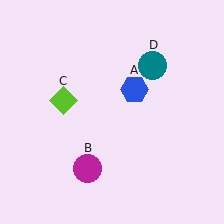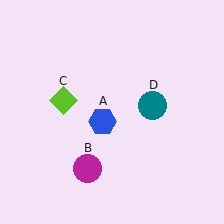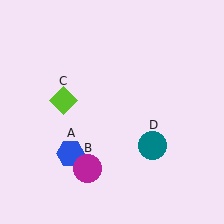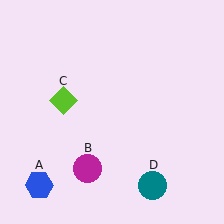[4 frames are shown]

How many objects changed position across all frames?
2 objects changed position: blue hexagon (object A), teal circle (object D).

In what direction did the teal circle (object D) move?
The teal circle (object D) moved down.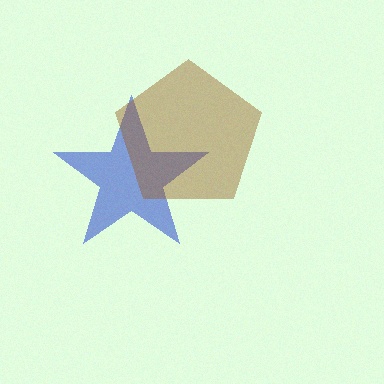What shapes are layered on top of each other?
The layered shapes are: a blue star, a brown pentagon.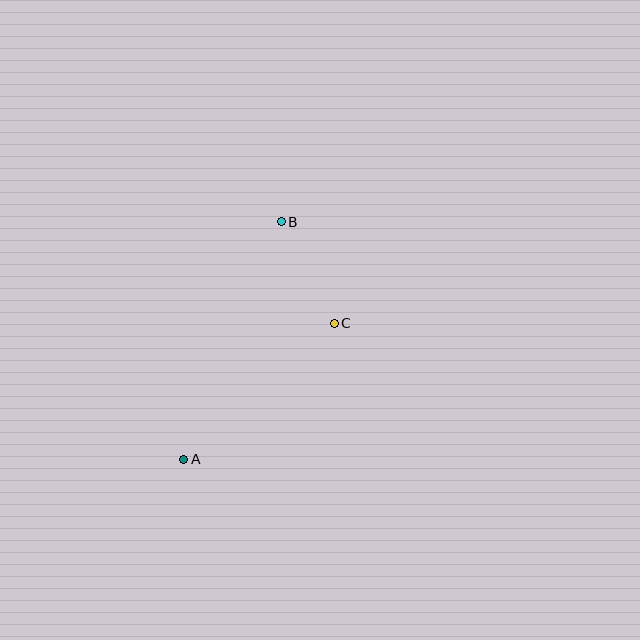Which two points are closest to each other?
Points B and C are closest to each other.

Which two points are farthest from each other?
Points A and B are farthest from each other.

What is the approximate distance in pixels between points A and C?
The distance between A and C is approximately 203 pixels.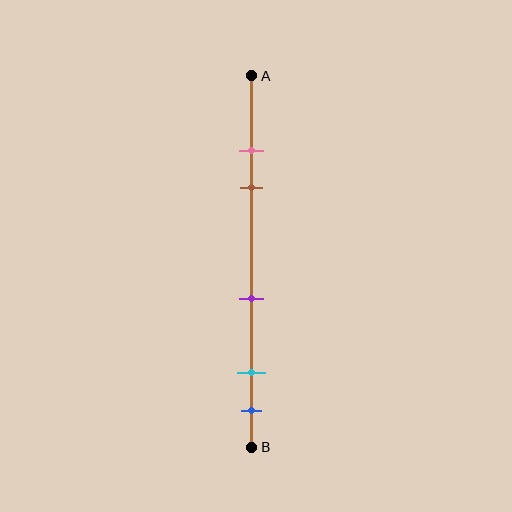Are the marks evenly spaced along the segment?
No, the marks are not evenly spaced.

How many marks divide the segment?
There are 5 marks dividing the segment.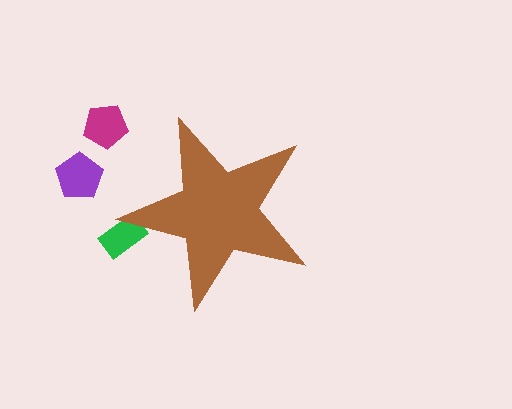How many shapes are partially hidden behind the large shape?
1 shape is partially hidden.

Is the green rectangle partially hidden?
Yes, the green rectangle is partially hidden behind the brown star.